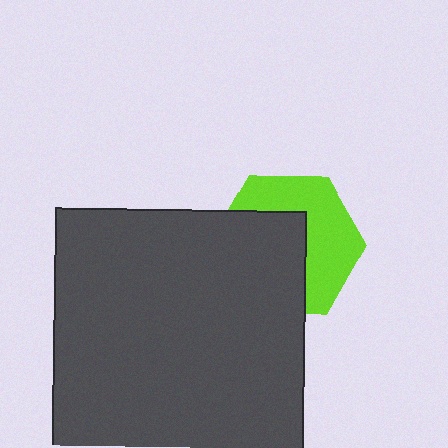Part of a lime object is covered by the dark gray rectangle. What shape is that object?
It is a hexagon.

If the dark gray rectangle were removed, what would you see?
You would see the complete lime hexagon.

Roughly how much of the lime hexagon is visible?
About half of it is visible (roughly 48%).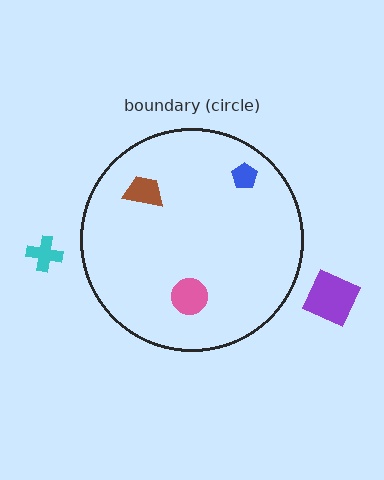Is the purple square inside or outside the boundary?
Outside.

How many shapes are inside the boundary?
3 inside, 2 outside.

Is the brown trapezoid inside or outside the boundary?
Inside.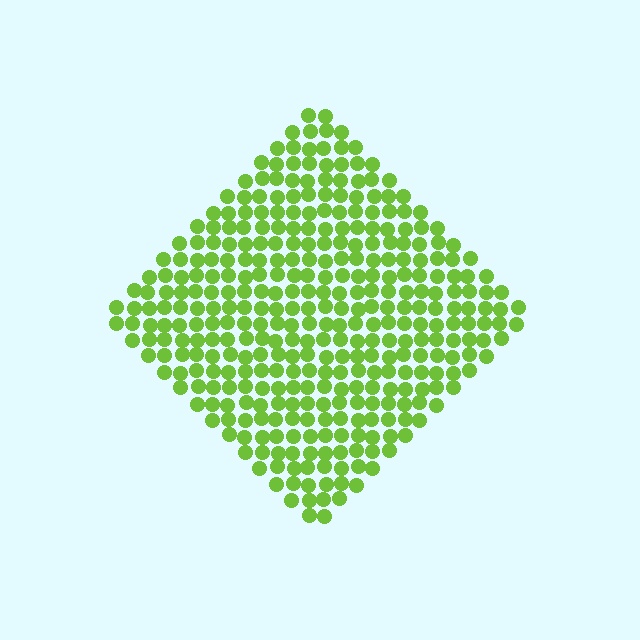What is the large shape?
The large shape is a diamond.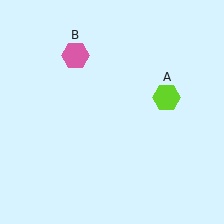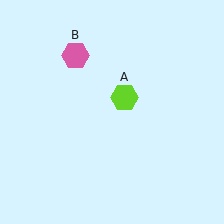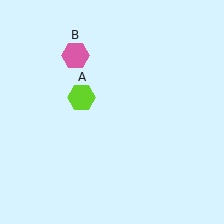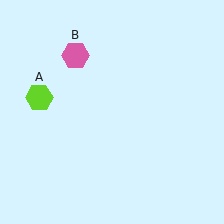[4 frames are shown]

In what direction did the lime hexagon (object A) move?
The lime hexagon (object A) moved left.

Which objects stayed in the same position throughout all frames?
Pink hexagon (object B) remained stationary.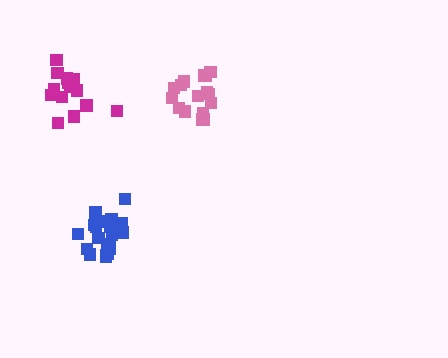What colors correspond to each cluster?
The clusters are colored: blue, pink, magenta.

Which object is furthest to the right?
The pink cluster is rightmost.